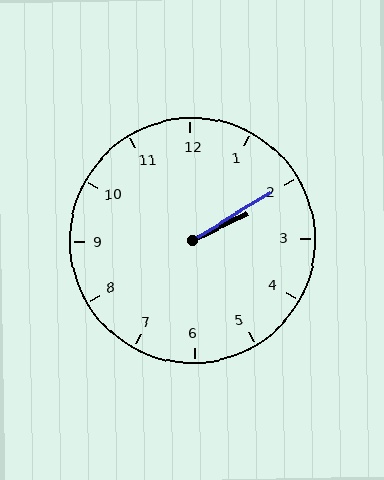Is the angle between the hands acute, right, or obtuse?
It is acute.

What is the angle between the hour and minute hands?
Approximately 5 degrees.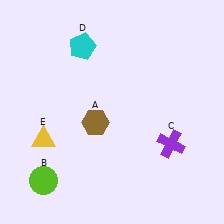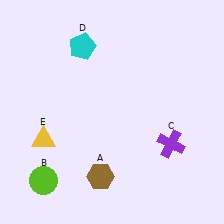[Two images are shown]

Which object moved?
The brown hexagon (A) moved down.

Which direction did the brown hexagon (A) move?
The brown hexagon (A) moved down.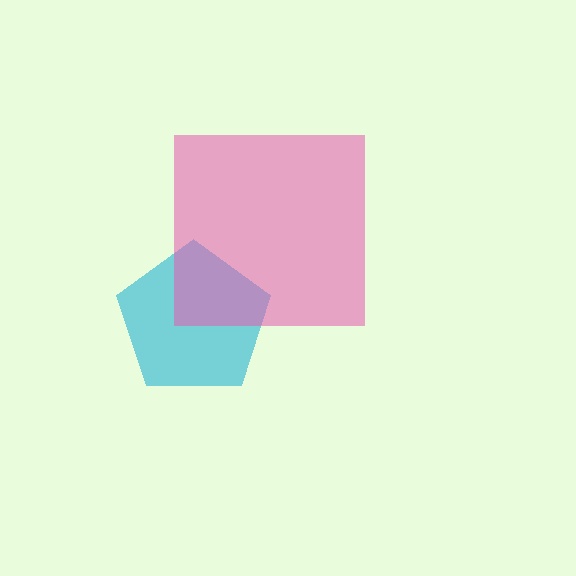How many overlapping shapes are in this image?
There are 2 overlapping shapes in the image.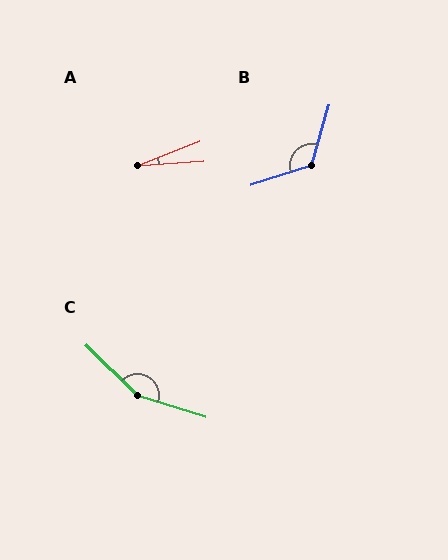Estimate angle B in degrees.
Approximately 124 degrees.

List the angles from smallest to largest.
A (17°), B (124°), C (153°).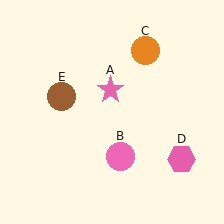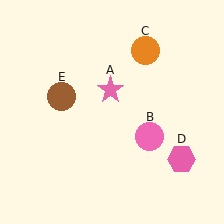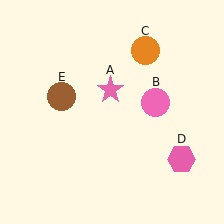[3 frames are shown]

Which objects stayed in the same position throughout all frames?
Pink star (object A) and orange circle (object C) and pink hexagon (object D) and brown circle (object E) remained stationary.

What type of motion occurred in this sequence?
The pink circle (object B) rotated counterclockwise around the center of the scene.